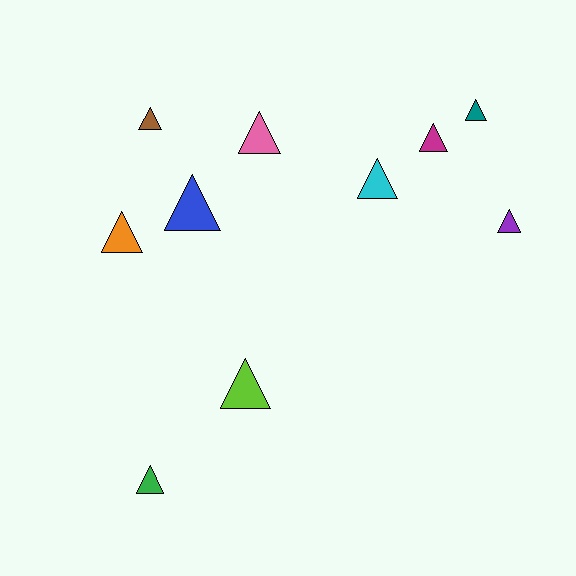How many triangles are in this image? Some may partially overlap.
There are 10 triangles.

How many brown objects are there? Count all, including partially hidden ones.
There is 1 brown object.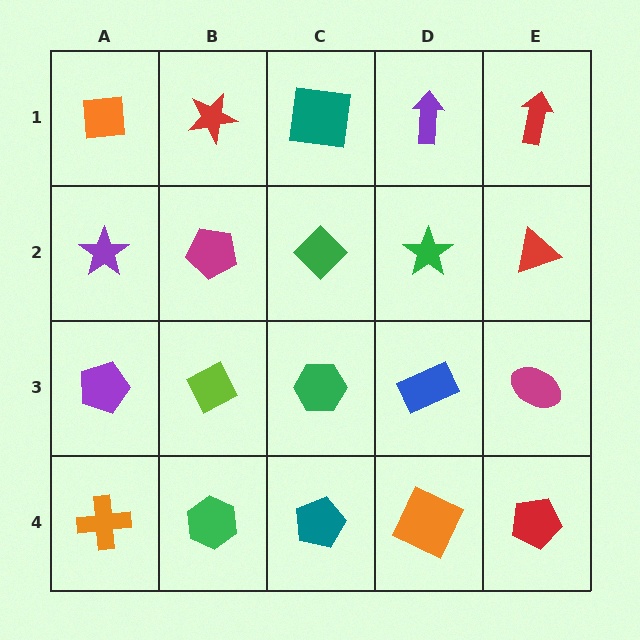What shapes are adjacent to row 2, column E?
A red arrow (row 1, column E), a magenta ellipse (row 3, column E), a green star (row 2, column D).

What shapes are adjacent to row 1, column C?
A green diamond (row 2, column C), a red star (row 1, column B), a purple arrow (row 1, column D).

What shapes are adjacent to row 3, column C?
A green diamond (row 2, column C), a teal pentagon (row 4, column C), a lime diamond (row 3, column B), a blue rectangle (row 3, column D).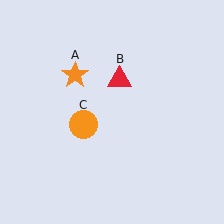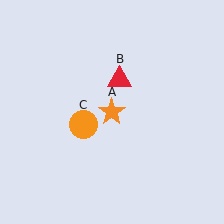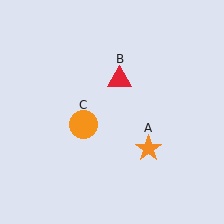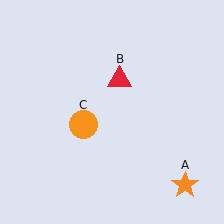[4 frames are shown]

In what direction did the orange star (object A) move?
The orange star (object A) moved down and to the right.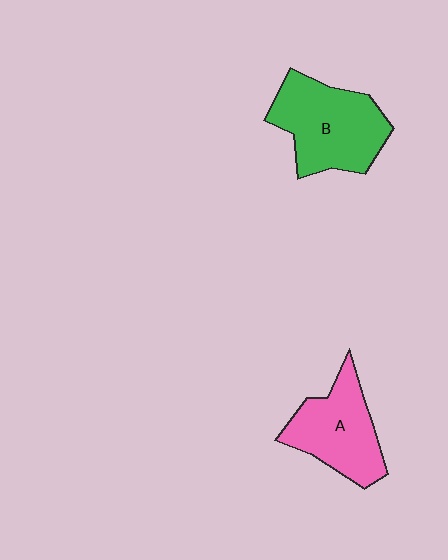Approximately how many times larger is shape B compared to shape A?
Approximately 1.2 times.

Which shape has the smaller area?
Shape A (pink).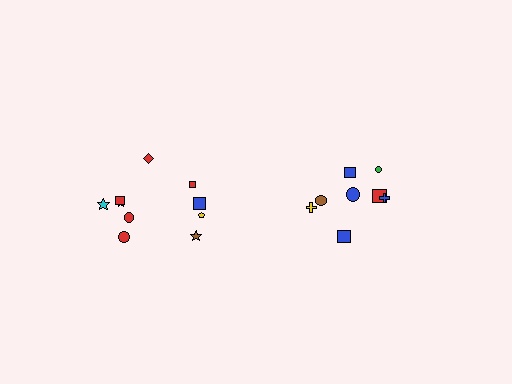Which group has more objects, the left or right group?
The left group.